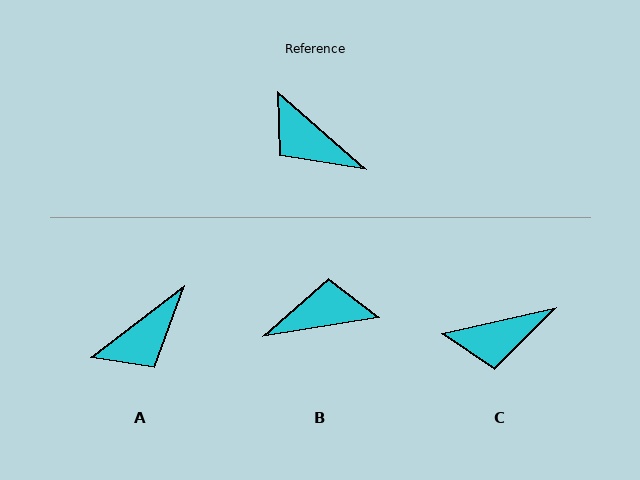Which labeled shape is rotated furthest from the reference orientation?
B, about 130 degrees away.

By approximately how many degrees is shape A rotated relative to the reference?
Approximately 79 degrees counter-clockwise.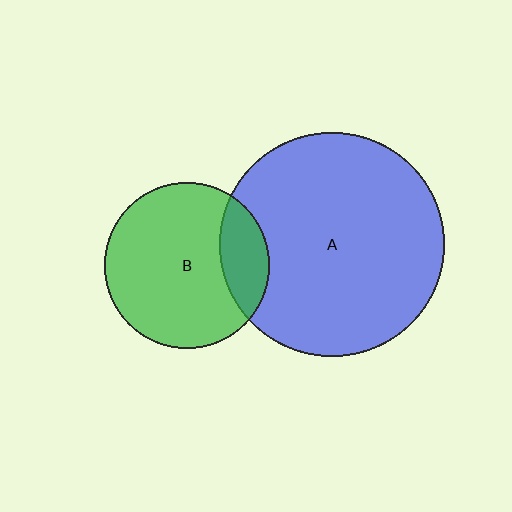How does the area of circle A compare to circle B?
Approximately 1.8 times.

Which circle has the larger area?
Circle A (blue).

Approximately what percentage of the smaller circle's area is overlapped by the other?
Approximately 20%.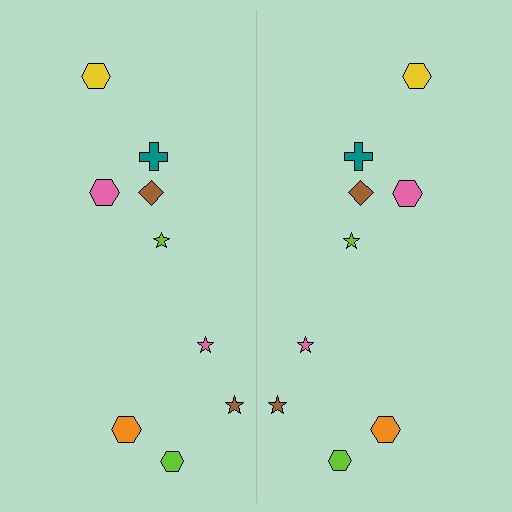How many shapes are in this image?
There are 18 shapes in this image.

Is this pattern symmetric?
Yes, this pattern has bilateral (reflection) symmetry.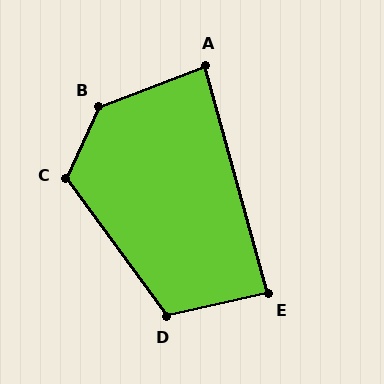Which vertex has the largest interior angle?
B, at approximately 135 degrees.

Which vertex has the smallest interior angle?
A, at approximately 85 degrees.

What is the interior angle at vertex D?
Approximately 113 degrees (obtuse).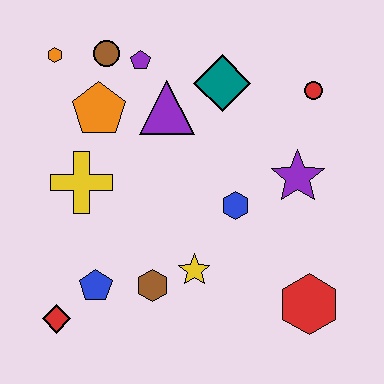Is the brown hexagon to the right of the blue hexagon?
No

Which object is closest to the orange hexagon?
The brown circle is closest to the orange hexagon.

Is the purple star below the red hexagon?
No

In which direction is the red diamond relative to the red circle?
The red diamond is to the left of the red circle.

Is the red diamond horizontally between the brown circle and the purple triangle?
No